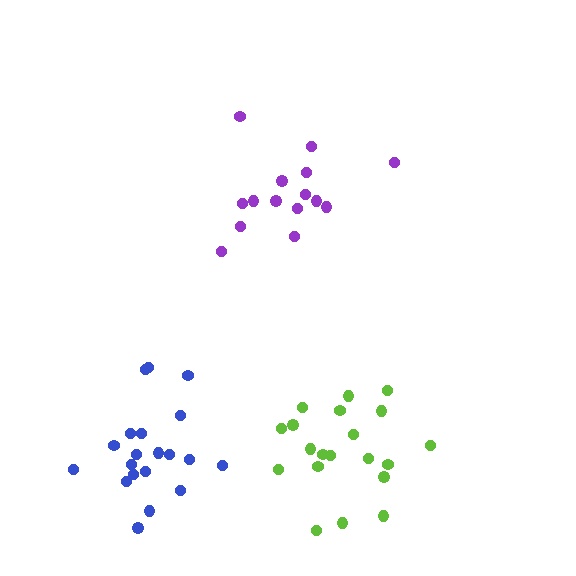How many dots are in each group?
Group 1: 20 dots, Group 2: 20 dots, Group 3: 15 dots (55 total).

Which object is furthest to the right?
The lime cluster is rightmost.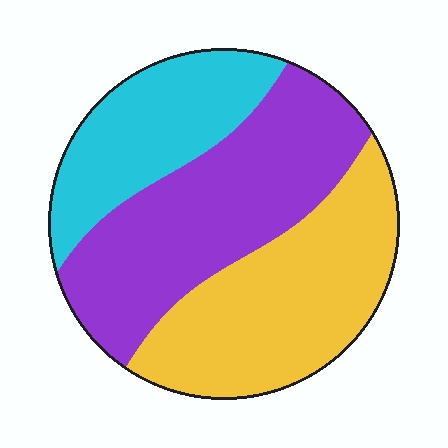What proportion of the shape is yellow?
Yellow takes up between a third and a half of the shape.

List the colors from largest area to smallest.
From largest to smallest: purple, yellow, cyan.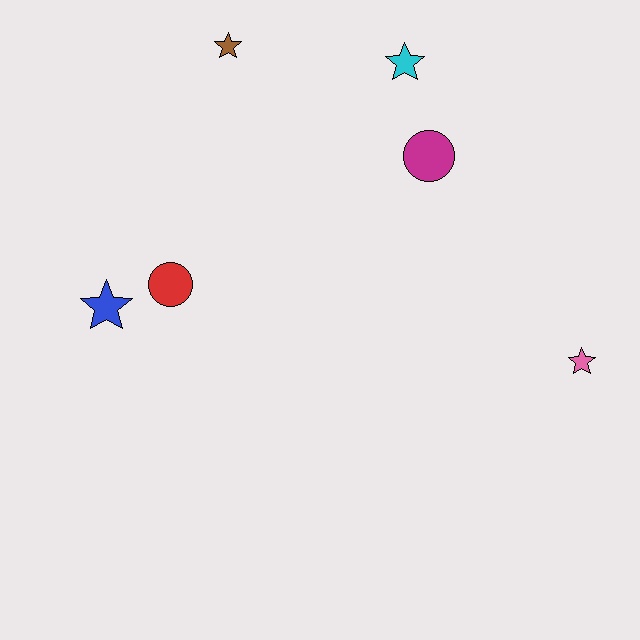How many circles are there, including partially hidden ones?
There are 2 circles.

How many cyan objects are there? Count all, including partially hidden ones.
There is 1 cyan object.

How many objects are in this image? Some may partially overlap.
There are 6 objects.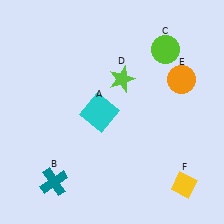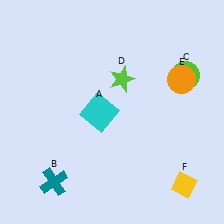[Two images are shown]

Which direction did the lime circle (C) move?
The lime circle (C) moved down.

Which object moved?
The lime circle (C) moved down.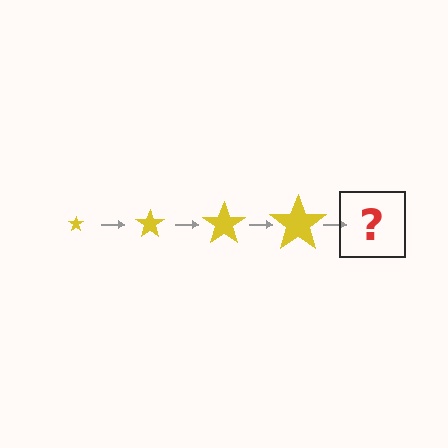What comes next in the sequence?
The next element should be a yellow star, larger than the previous one.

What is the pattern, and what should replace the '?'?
The pattern is that the star gets progressively larger each step. The '?' should be a yellow star, larger than the previous one.